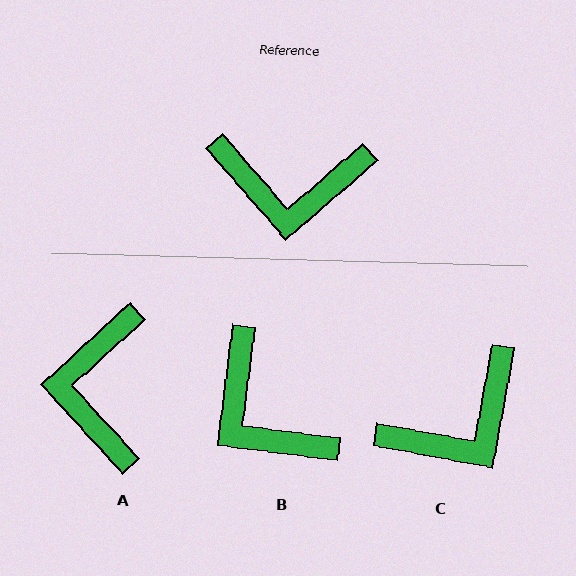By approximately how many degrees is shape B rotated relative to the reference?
Approximately 48 degrees clockwise.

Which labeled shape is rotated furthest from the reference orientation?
A, about 88 degrees away.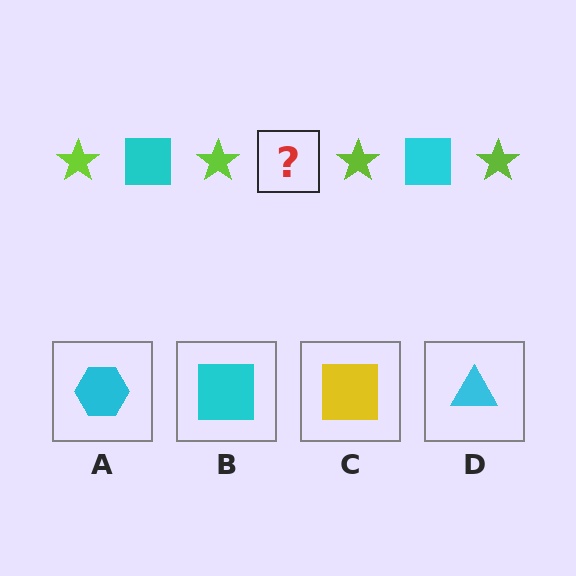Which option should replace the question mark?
Option B.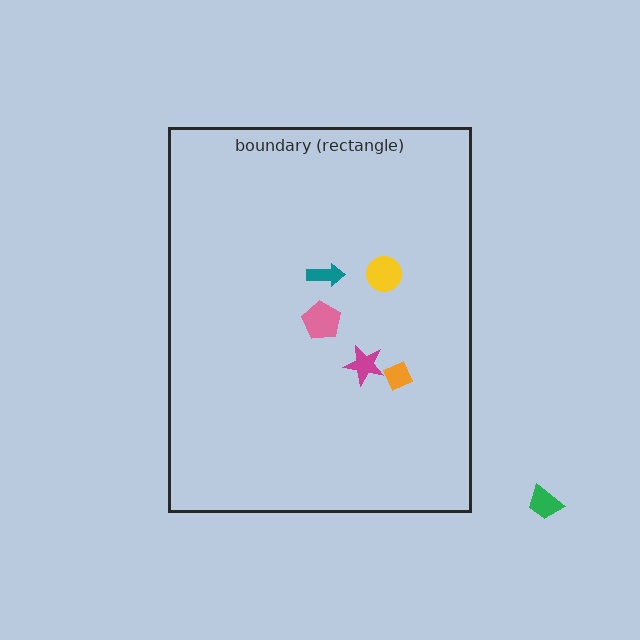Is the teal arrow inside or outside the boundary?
Inside.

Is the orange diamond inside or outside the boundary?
Inside.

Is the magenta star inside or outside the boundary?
Inside.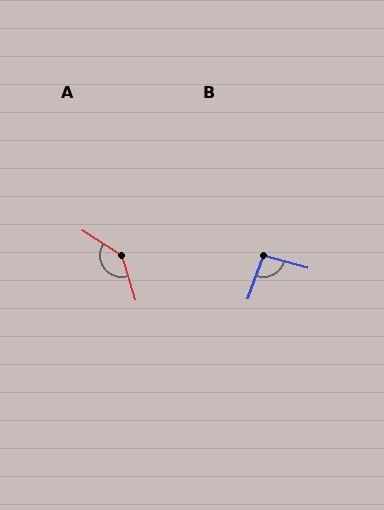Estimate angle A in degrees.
Approximately 140 degrees.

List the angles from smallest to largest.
B (94°), A (140°).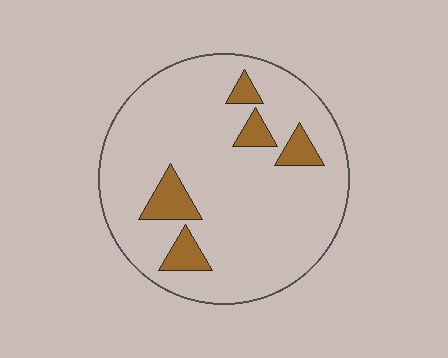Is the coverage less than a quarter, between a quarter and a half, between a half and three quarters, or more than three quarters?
Less than a quarter.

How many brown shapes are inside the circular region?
5.